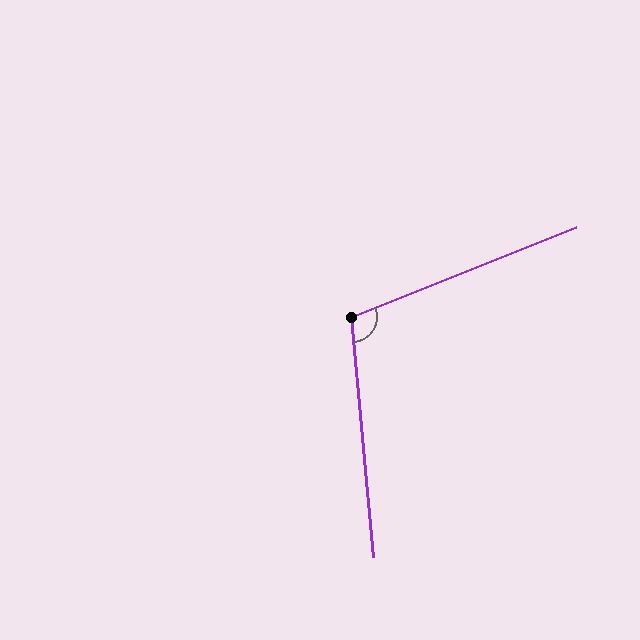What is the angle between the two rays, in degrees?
Approximately 107 degrees.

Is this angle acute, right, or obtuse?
It is obtuse.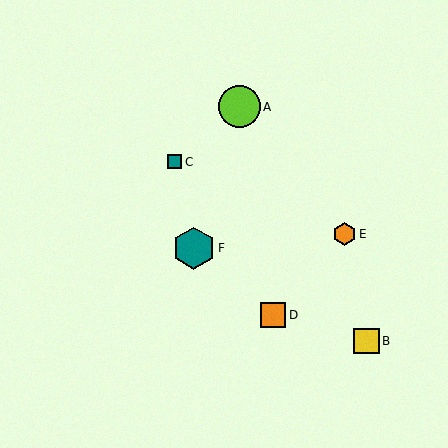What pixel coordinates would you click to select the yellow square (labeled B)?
Click at (367, 341) to select the yellow square B.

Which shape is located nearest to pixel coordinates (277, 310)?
The orange square (labeled D) at (273, 315) is nearest to that location.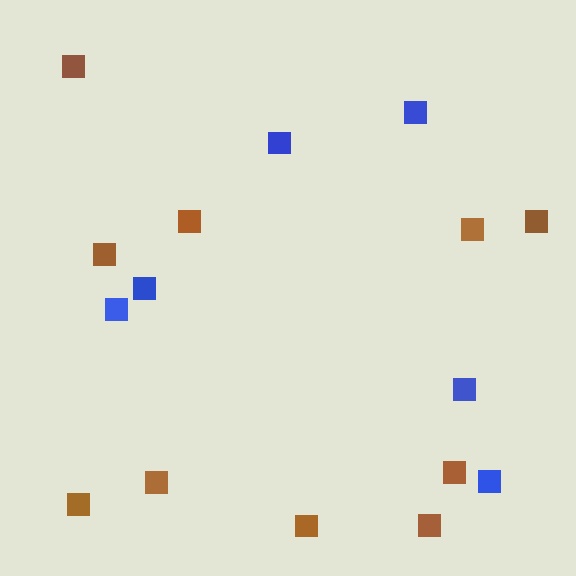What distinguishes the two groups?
There are 2 groups: one group of blue squares (6) and one group of brown squares (10).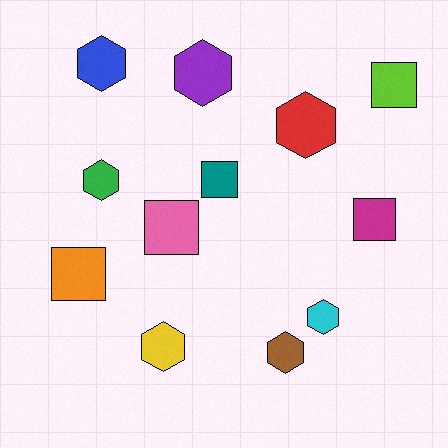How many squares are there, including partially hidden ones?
There are 5 squares.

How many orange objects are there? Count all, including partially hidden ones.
There is 1 orange object.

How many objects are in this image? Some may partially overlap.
There are 12 objects.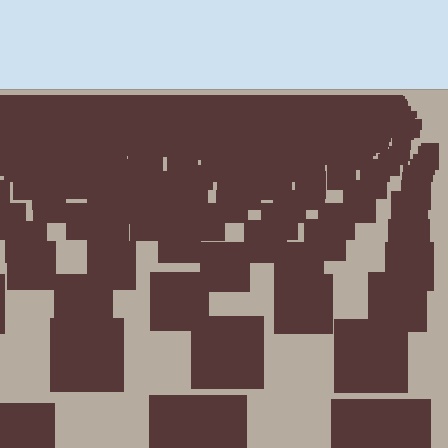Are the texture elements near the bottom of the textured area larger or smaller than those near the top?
Larger. Near the bottom, elements are closer to the viewer and appear at a bigger on-screen size.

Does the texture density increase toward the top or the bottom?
Density increases toward the top.